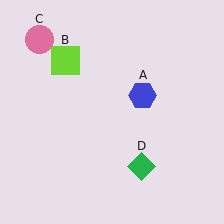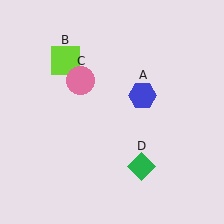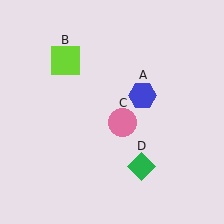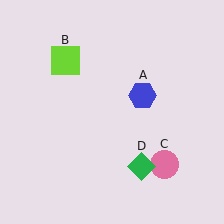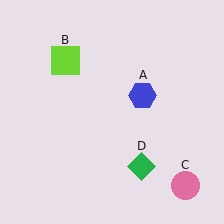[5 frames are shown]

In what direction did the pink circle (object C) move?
The pink circle (object C) moved down and to the right.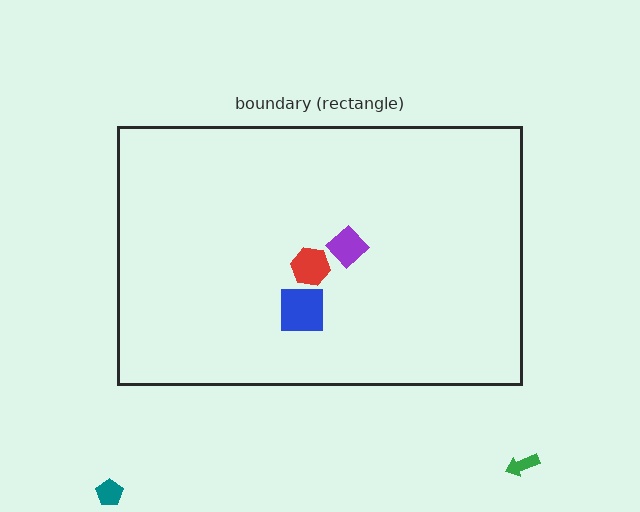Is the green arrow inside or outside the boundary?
Outside.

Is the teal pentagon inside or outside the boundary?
Outside.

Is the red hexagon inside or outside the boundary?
Inside.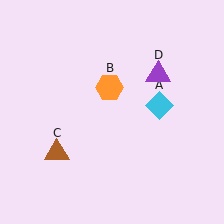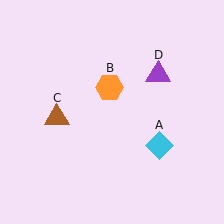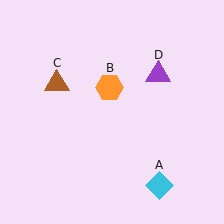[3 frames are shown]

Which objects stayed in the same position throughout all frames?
Orange hexagon (object B) and purple triangle (object D) remained stationary.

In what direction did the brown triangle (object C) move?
The brown triangle (object C) moved up.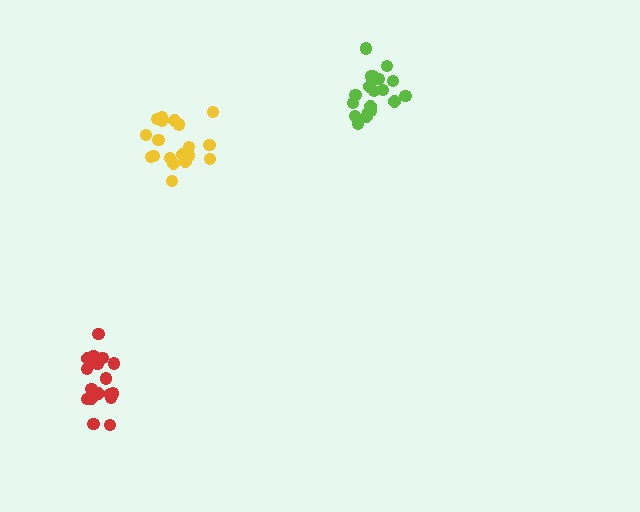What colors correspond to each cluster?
The clusters are colored: yellow, lime, red.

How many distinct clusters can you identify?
There are 3 distinct clusters.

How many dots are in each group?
Group 1: 19 dots, Group 2: 19 dots, Group 3: 17 dots (55 total).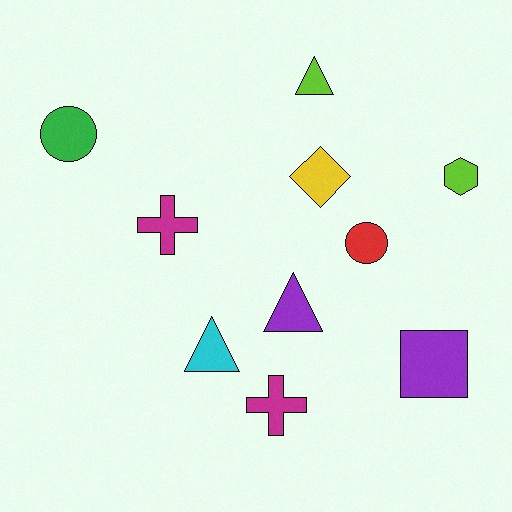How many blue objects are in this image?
There are no blue objects.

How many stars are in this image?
There are no stars.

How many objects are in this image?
There are 10 objects.